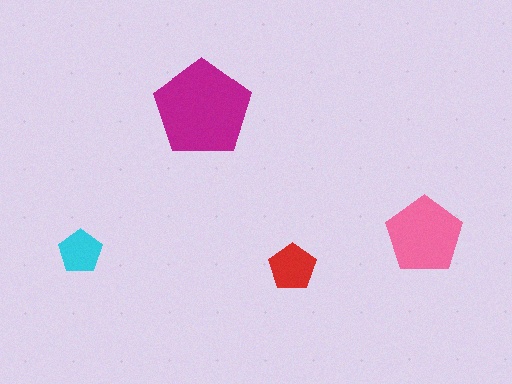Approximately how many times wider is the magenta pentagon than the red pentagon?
About 2 times wider.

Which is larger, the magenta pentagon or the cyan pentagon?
The magenta one.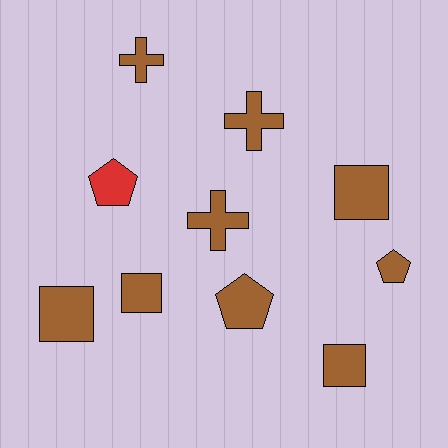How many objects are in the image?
There are 10 objects.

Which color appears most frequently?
Brown, with 9 objects.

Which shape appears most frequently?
Square, with 4 objects.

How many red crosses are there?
There are no red crosses.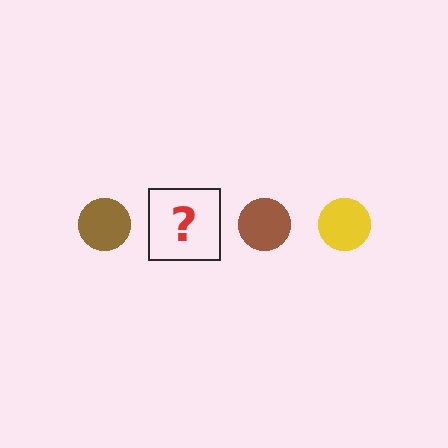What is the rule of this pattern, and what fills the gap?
The rule is that the pattern cycles through brown, yellow circles. The gap should be filled with a yellow circle.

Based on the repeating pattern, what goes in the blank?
The blank should be a yellow circle.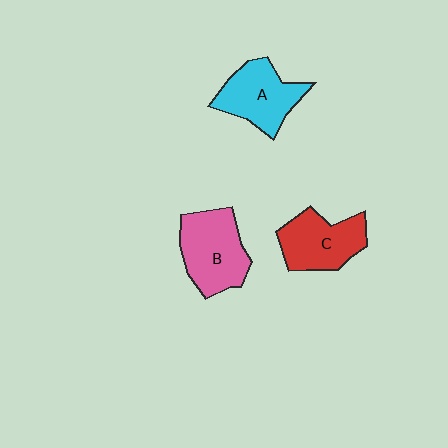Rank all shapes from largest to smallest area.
From largest to smallest: B (pink), A (cyan), C (red).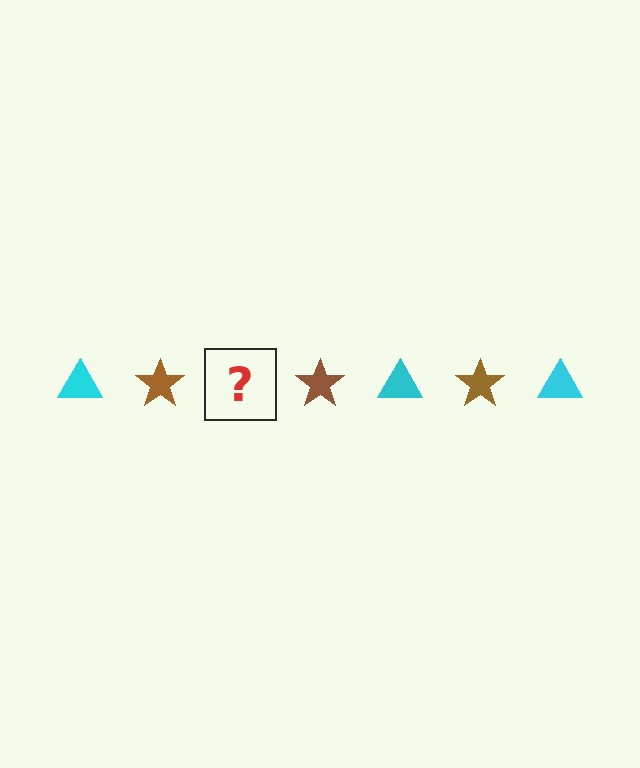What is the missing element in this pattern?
The missing element is a cyan triangle.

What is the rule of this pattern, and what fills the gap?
The rule is that the pattern alternates between cyan triangle and brown star. The gap should be filled with a cyan triangle.